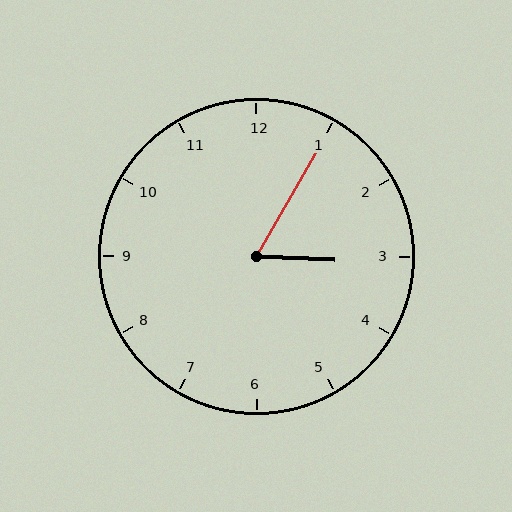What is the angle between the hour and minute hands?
Approximately 62 degrees.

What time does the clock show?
3:05.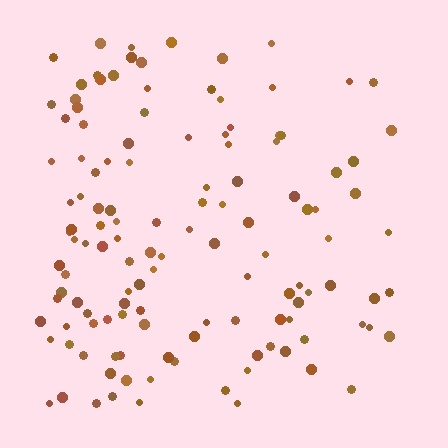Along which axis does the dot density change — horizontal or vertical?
Horizontal.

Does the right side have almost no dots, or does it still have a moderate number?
Still a moderate number, just noticeably fewer than the left.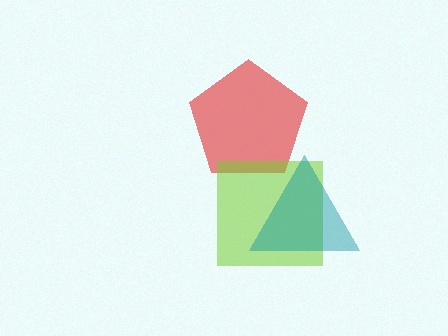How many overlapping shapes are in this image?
There are 3 overlapping shapes in the image.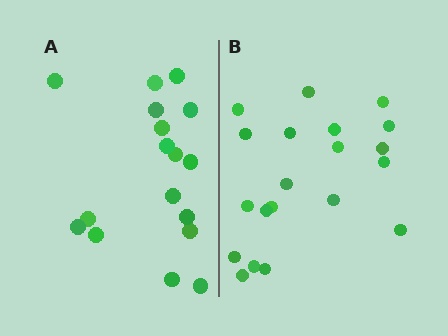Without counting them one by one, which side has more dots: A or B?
Region B (the right region) has more dots.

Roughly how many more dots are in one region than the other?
Region B has just a few more — roughly 2 or 3 more dots than region A.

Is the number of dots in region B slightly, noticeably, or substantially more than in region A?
Region B has only slightly more — the two regions are fairly close. The ratio is roughly 1.2 to 1.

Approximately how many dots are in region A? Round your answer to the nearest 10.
About 20 dots. (The exact count is 17, which rounds to 20.)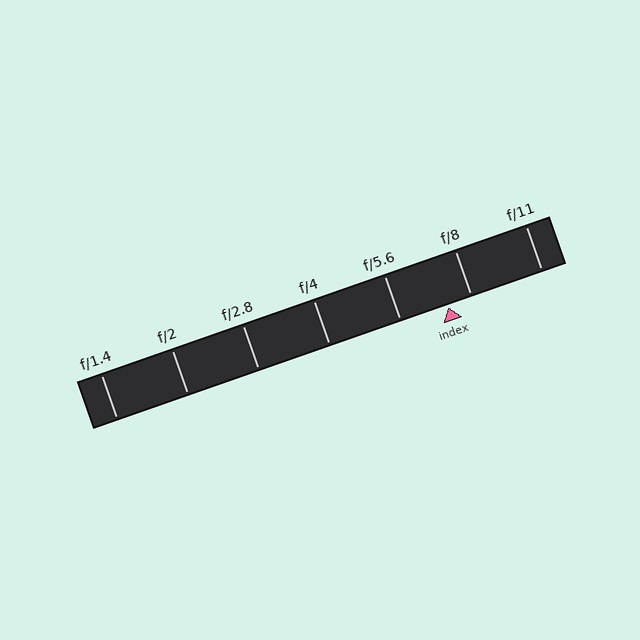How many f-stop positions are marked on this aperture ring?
There are 7 f-stop positions marked.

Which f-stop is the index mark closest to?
The index mark is closest to f/8.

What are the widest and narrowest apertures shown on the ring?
The widest aperture shown is f/1.4 and the narrowest is f/11.